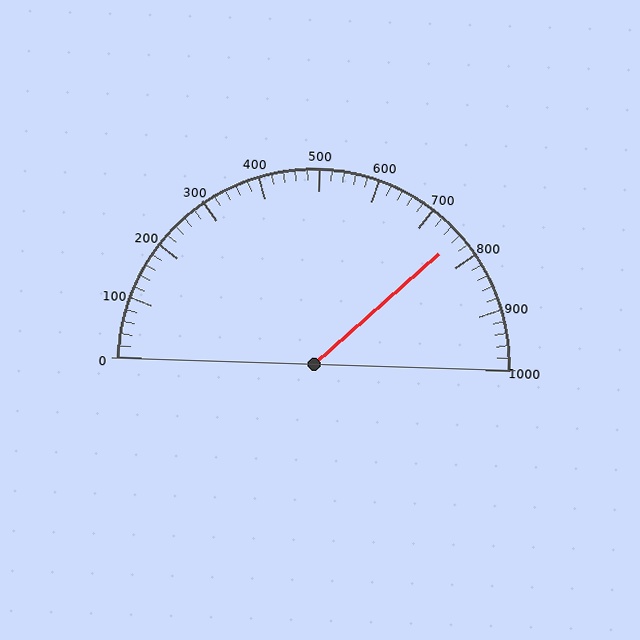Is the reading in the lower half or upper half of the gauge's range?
The reading is in the upper half of the range (0 to 1000).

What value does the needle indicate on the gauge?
The needle indicates approximately 760.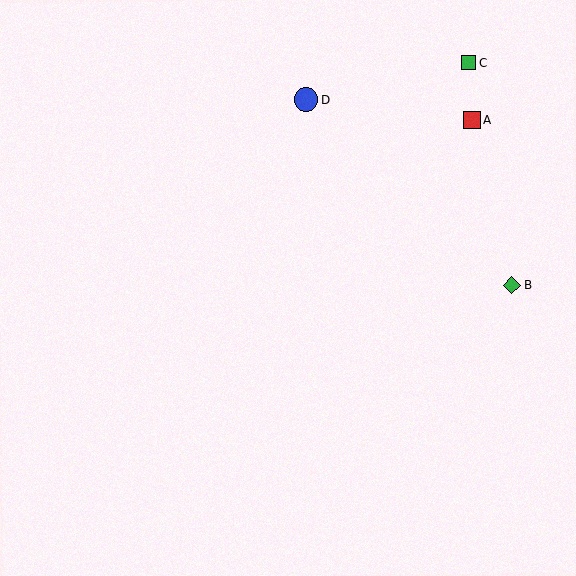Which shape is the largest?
The blue circle (labeled D) is the largest.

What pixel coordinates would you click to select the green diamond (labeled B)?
Click at (512, 285) to select the green diamond B.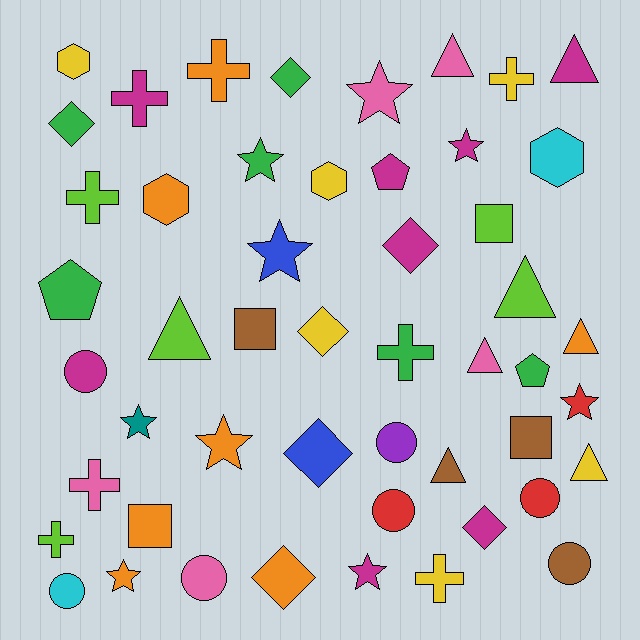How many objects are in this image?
There are 50 objects.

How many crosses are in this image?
There are 8 crosses.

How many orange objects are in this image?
There are 7 orange objects.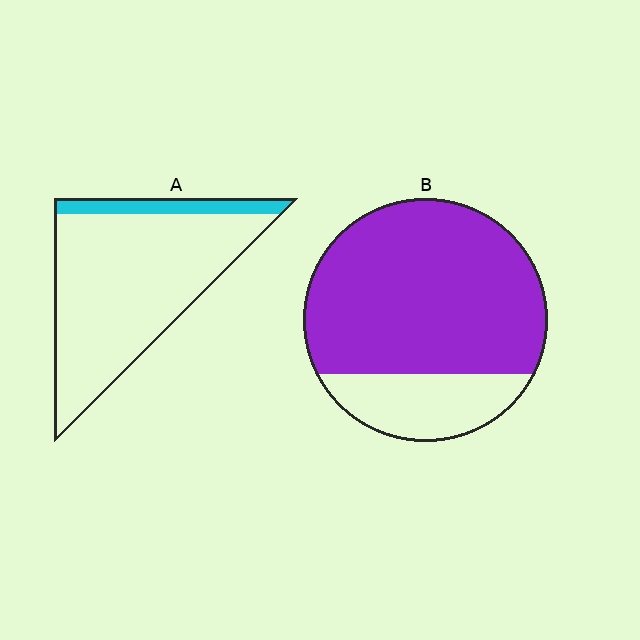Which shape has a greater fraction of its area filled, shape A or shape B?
Shape B.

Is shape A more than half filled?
No.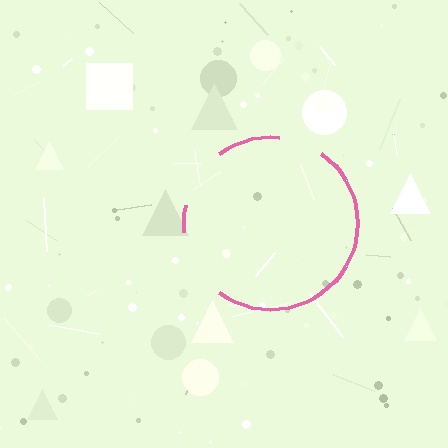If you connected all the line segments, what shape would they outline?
They would outline a circle.